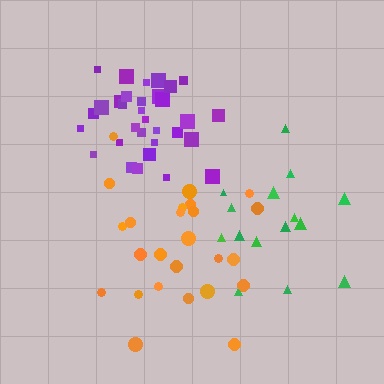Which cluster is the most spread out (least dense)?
Green.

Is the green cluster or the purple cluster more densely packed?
Purple.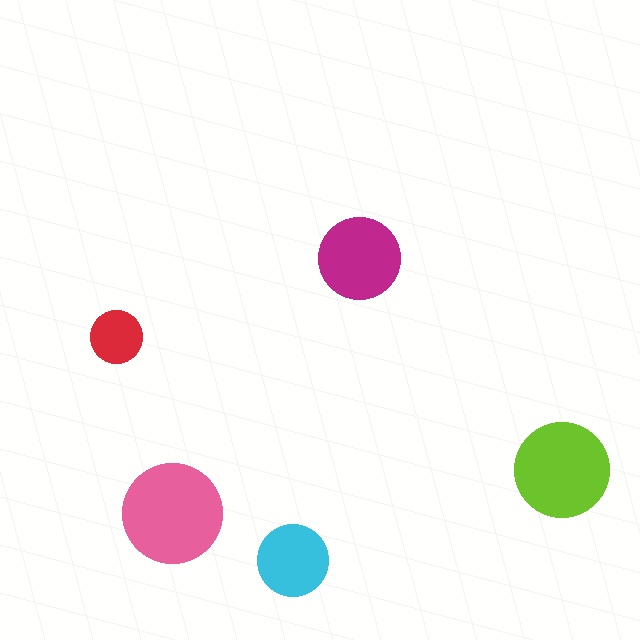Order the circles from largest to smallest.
the pink one, the lime one, the magenta one, the cyan one, the red one.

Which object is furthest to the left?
The red circle is leftmost.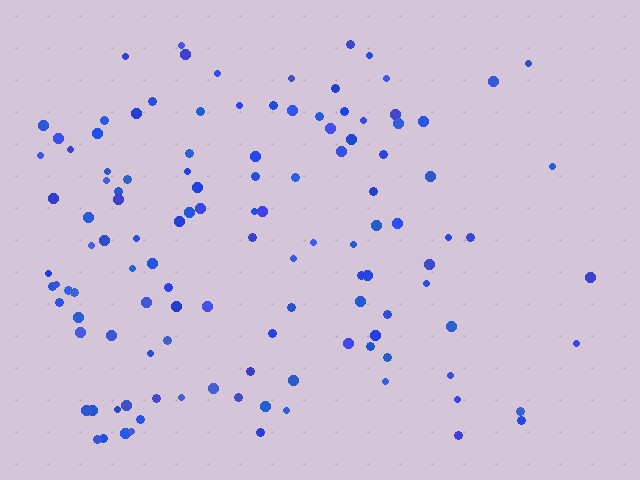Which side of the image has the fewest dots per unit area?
The right.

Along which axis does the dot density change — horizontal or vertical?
Horizontal.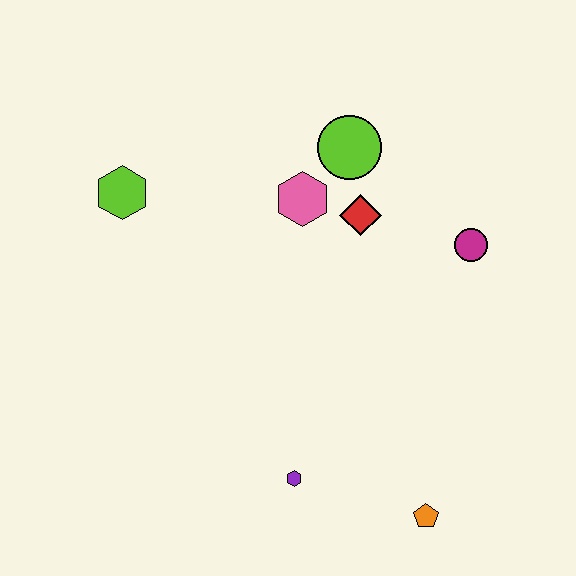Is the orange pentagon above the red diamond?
No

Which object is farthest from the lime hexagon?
The orange pentagon is farthest from the lime hexagon.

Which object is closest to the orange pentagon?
The purple hexagon is closest to the orange pentagon.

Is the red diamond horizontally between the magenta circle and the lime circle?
Yes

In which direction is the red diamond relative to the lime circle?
The red diamond is below the lime circle.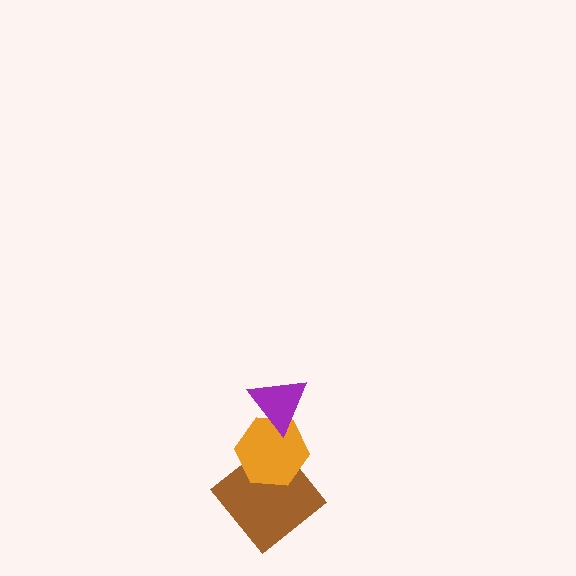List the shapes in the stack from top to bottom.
From top to bottom: the purple triangle, the orange hexagon, the brown diamond.